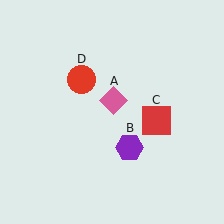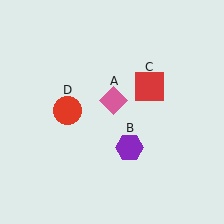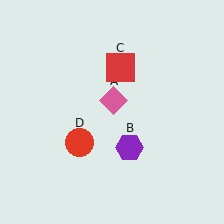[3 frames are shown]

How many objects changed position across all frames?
2 objects changed position: red square (object C), red circle (object D).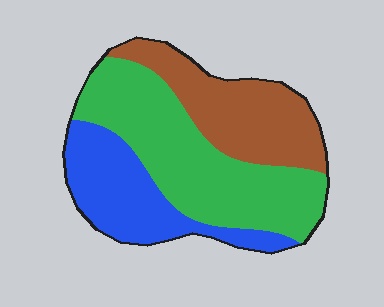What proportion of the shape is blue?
Blue takes up between a quarter and a half of the shape.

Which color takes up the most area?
Green, at roughly 45%.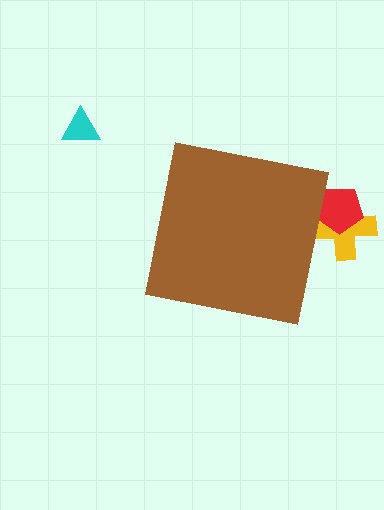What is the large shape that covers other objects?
A brown square.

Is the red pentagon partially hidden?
Yes, the red pentagon is partially hidden behind the brown square.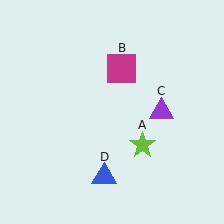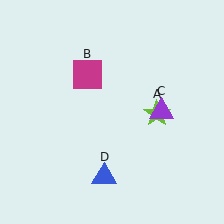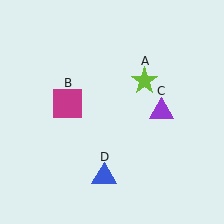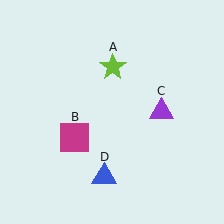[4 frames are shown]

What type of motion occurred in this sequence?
The lime star (object A), magenta square (object B) rotated counterclockwise around the center of the scene.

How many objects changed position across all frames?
2 objects changed position: lime star (object A), magenta square (object B).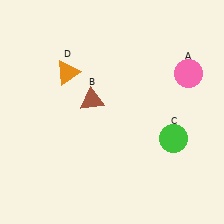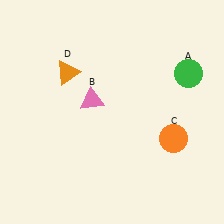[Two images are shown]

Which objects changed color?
A changed from pink to green. B changed from brown to pink. C changed from green to orange.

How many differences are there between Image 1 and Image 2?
There are 3 differences between the two images.